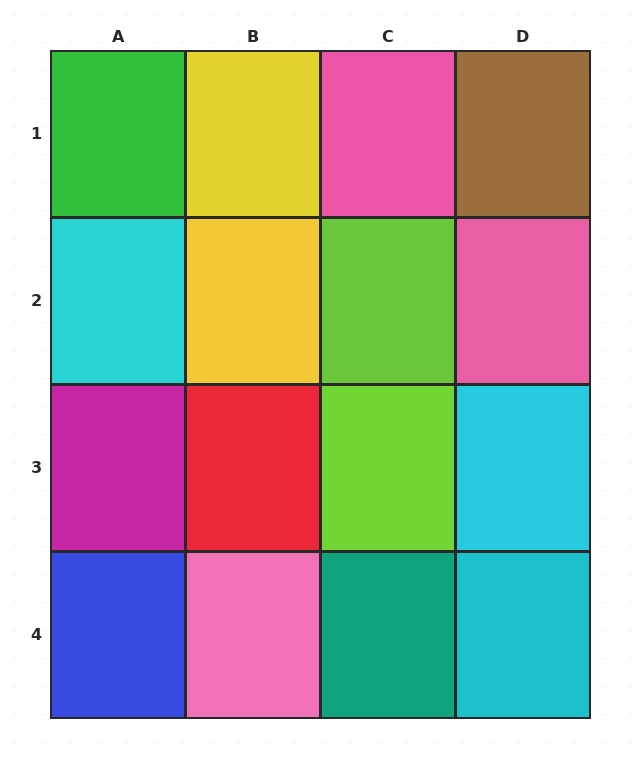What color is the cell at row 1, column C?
Pink.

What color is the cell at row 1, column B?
Yellow.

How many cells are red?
1 cell is red.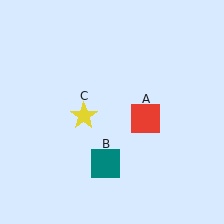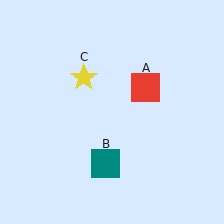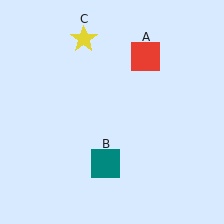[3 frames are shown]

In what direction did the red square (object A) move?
The red square (object A) moved up.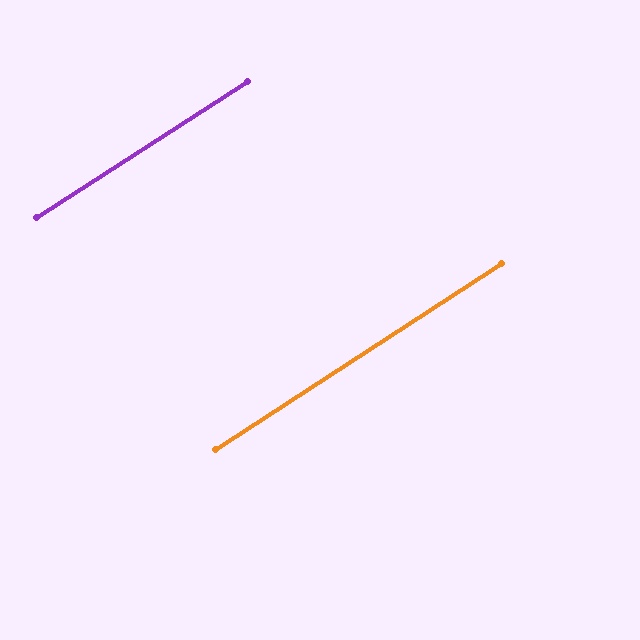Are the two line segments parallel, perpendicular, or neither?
Parallel — their directions differ by only 0.4°.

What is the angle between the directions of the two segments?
Approximately 0 degrees.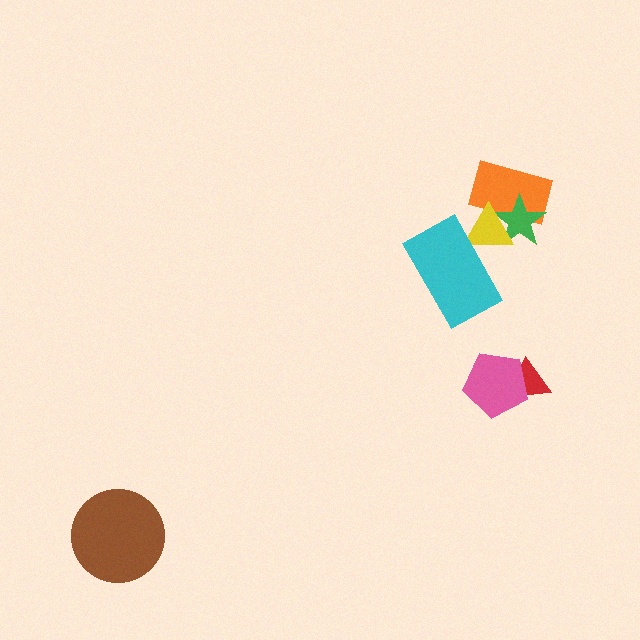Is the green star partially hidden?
Yes, it is partially covered by another shape.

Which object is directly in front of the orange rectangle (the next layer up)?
The green star is directly in front of the orange rectangle.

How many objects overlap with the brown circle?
0 objects overlap with the brown circle.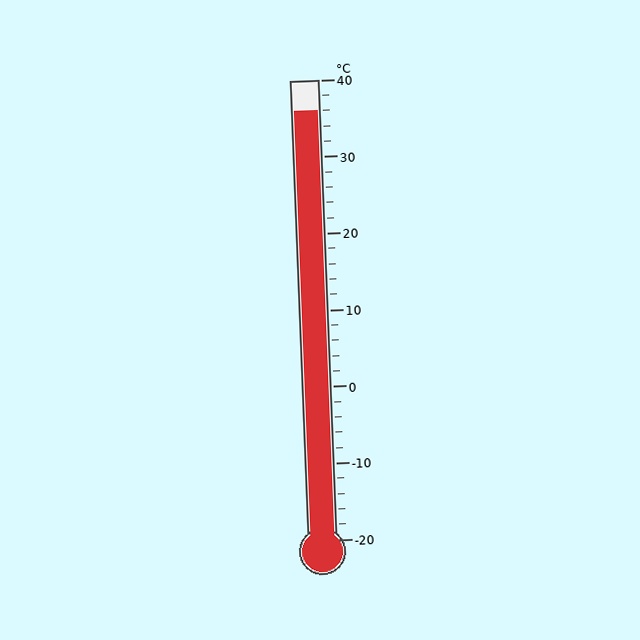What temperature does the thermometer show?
The thermometer shows approximately 36°C.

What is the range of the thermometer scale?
The thermometer scale ranges from -20°C to 40°C.